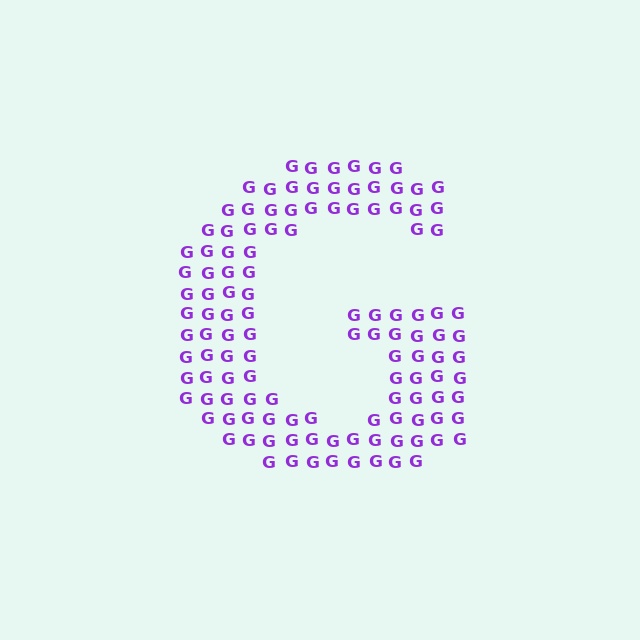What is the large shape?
The large shape is the letter G.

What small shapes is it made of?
It is made of small letter G's.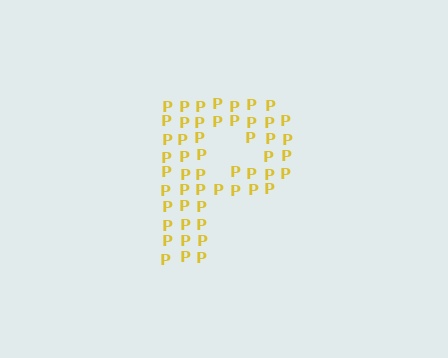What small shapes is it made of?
It is made of small letter P's.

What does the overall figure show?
The overall figure shows the letter P.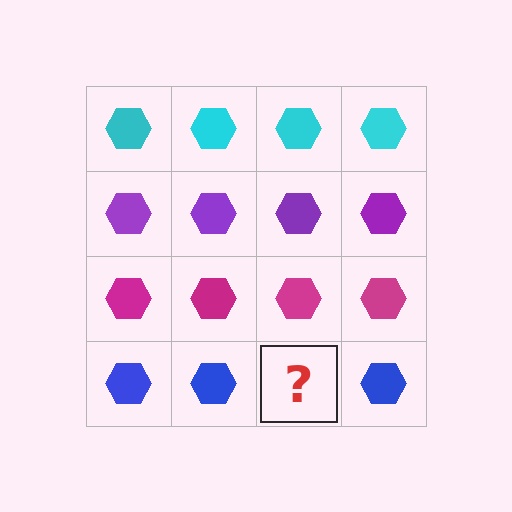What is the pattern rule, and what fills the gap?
The rule is that each row has a consistent color. The gap should be filled with a blue hexagon.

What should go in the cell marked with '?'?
The missing cell should contain a blue hexagon.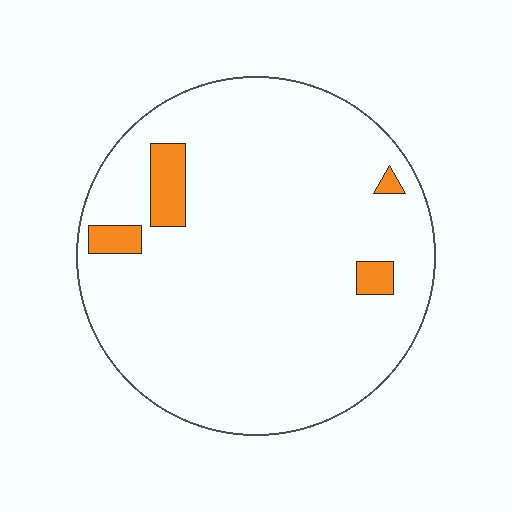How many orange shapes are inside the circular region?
4.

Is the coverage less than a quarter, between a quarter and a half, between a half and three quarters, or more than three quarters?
Less than a quarter.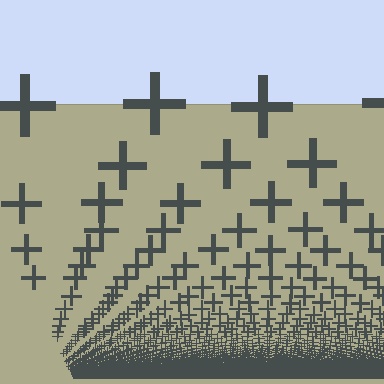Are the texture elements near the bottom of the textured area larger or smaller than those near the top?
Smaller. The gradient is inverted — elements near the bottom are smaller and denser.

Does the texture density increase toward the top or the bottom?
Density increases toward the bottom.